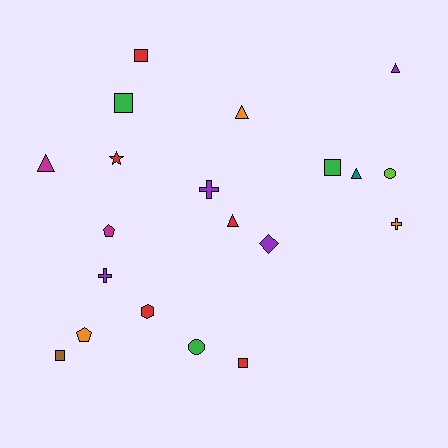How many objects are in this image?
There are 20 objects.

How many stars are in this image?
There is 1 star.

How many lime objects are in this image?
There is 1 lime object.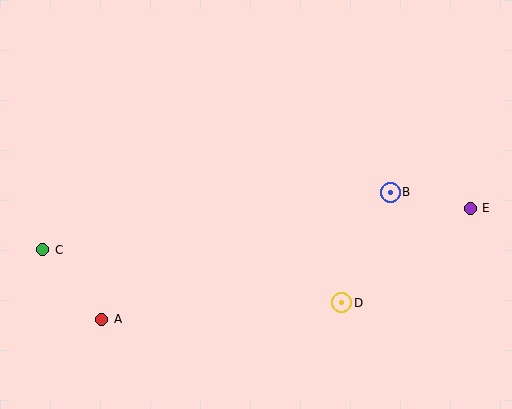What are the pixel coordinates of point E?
Point E is at (470, 208).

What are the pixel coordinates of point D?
Point D is at (342, 303).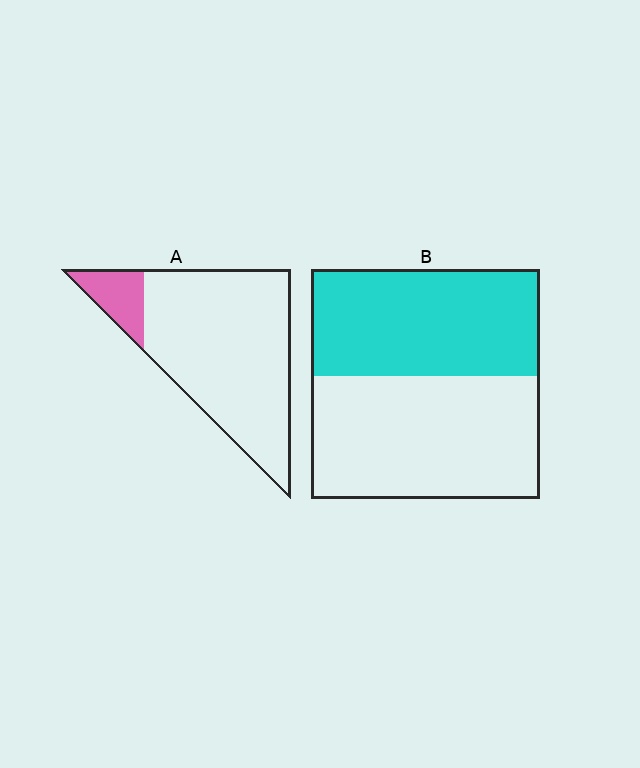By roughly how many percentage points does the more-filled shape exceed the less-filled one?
By roughly 35 percentage points (B over A).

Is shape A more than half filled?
No.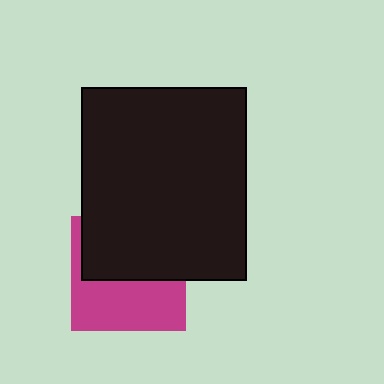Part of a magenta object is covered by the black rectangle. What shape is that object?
It is a square.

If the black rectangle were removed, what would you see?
You would see the complete magenta square.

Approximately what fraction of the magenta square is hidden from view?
Roughly 52% of the magenta square is hidden behind the black rectangle.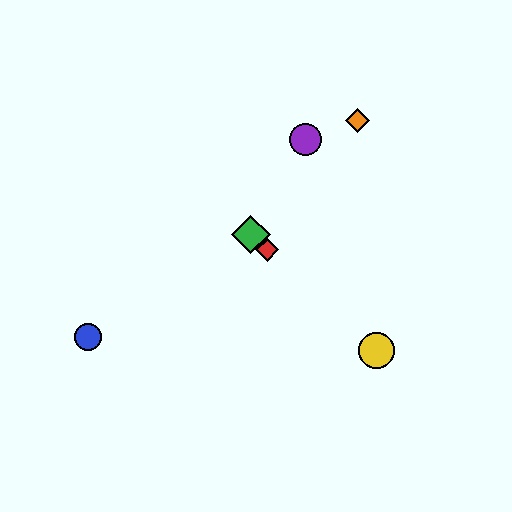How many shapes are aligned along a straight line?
3 shapes (the red diamond, the green diamond, the yellow circle) are aligned along a straight line.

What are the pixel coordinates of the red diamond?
The red diamond is at (267, 250).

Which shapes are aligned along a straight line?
The red diamond, the green diamond, the yellow circle are aligned along a straight line.